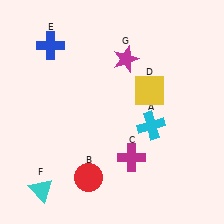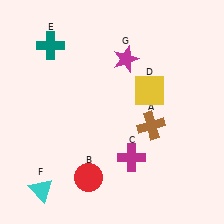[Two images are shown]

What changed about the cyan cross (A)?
In Image 1, A is cyan. In Image 2, it changed to brown.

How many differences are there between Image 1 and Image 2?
There are 2 differences between the two images.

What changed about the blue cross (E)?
In Image 1, E is blue. In Image 2, it changed to teal.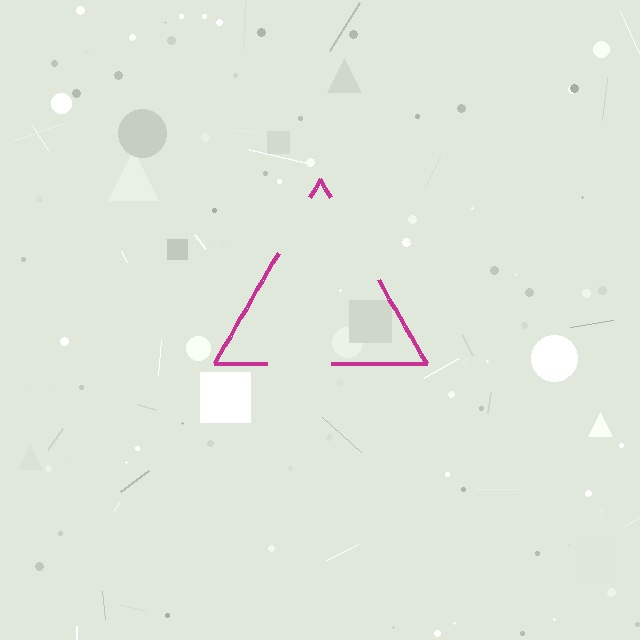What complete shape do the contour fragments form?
The contour fragments form a triangle.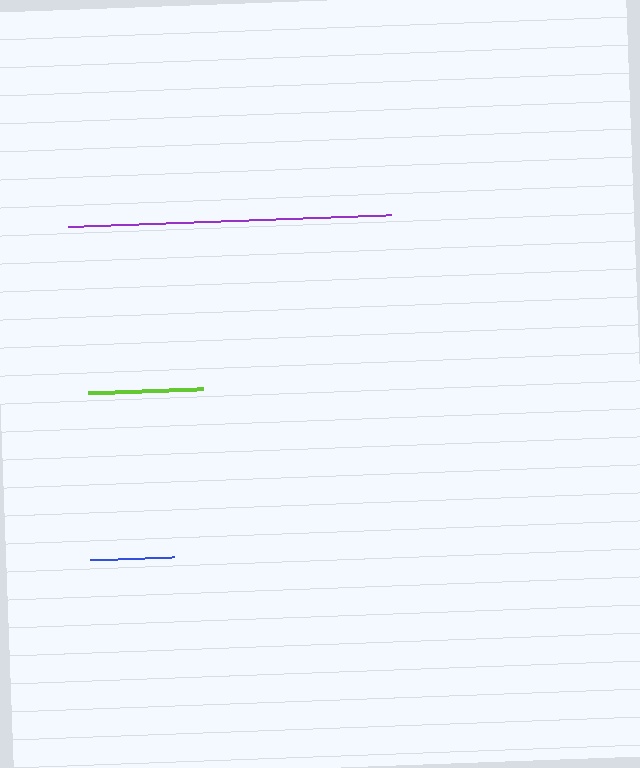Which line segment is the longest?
The purple line is the longest at approximately 323 pixels.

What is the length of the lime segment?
The lime segment is approximately 115 pixels long.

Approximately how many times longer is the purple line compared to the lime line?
The purple line is approximately 2.8 times the length of the lime line.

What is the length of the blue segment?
The blue segment is approximately 84 pixels long.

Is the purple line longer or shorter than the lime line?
The purple line is longer than the lime line.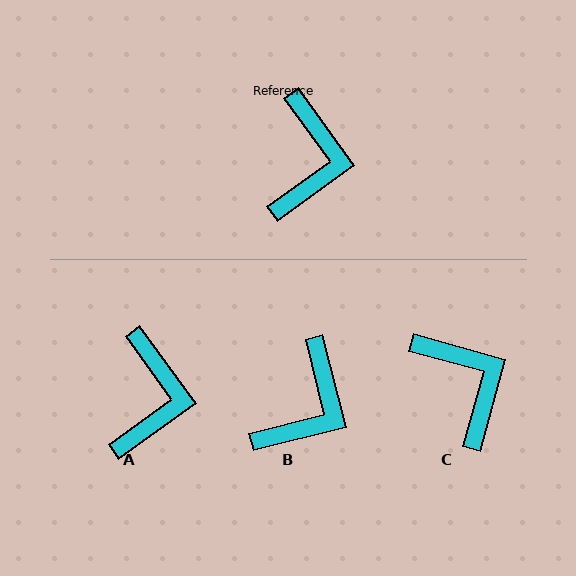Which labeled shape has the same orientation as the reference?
A.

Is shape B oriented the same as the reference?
No, it is off by about 22 degrees.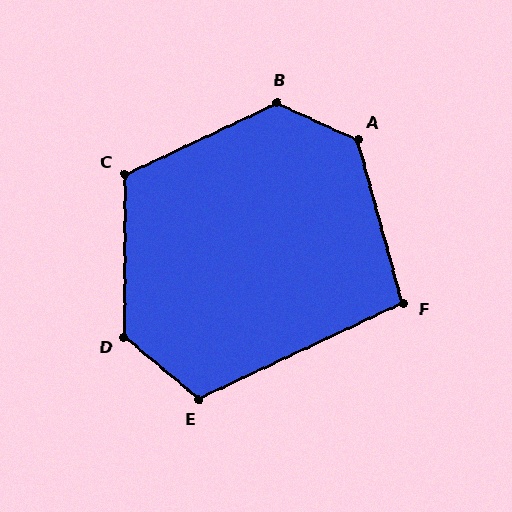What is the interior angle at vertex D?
Approximately 130 degrees (obtuse).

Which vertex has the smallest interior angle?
F, at approximately 100 degrees.